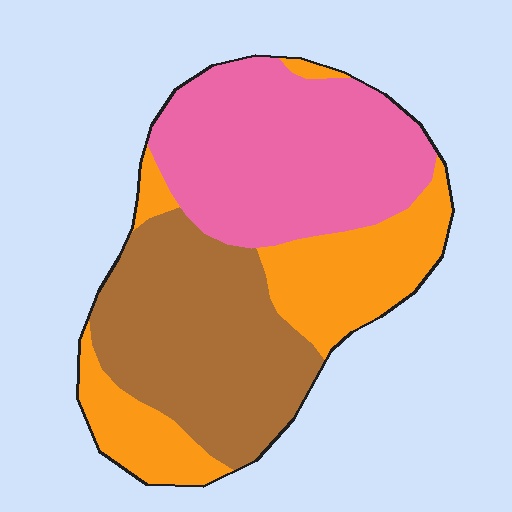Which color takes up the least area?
Orange, at roughly 30%.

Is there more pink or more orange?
Pink.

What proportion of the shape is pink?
Pink takes up about three eighths (3/8) of the shape.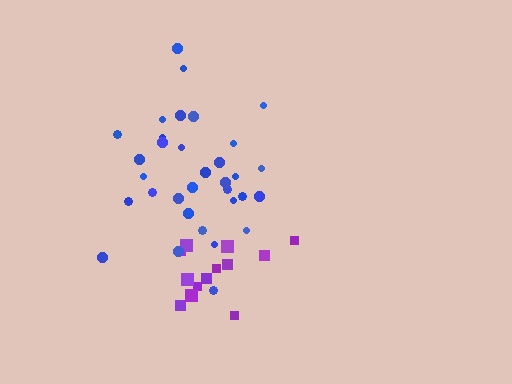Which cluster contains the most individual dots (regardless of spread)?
Blue (33).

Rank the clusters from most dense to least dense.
purple, blue.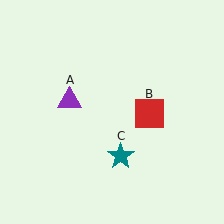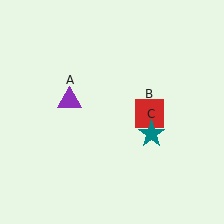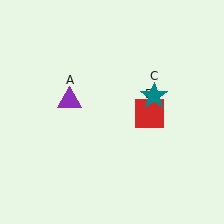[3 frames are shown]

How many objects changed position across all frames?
1 object changed position: teal star (object C).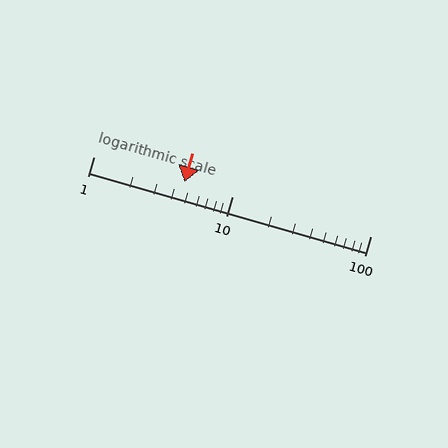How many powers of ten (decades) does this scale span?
The scale spans 2 decades, from 1 to 100.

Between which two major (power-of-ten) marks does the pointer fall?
The pointer is between 1 and 10.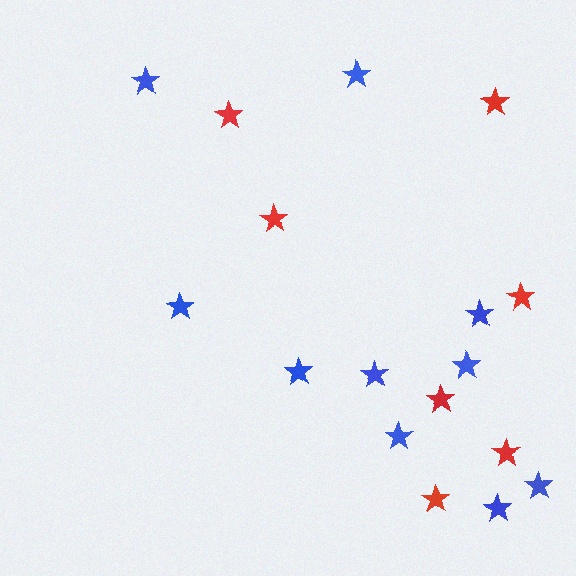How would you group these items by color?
There are 2 groups: one group of red stars (7) and one group of blue stars (10).